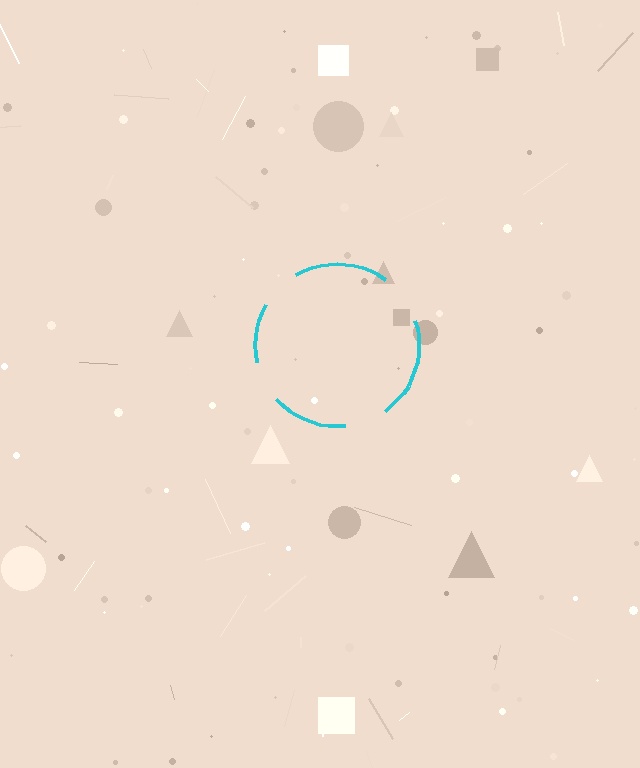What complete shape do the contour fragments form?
The contour fragments form a circle.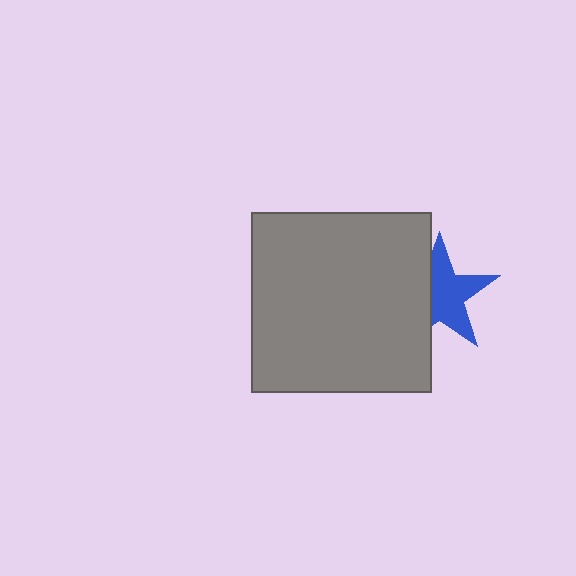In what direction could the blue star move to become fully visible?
The blue star could move right. That would shift it out from behind the gray square entirely.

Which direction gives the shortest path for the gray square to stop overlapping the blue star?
Moving left gives the shortest separation.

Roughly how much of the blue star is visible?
About half of it is visible (roughly 64%).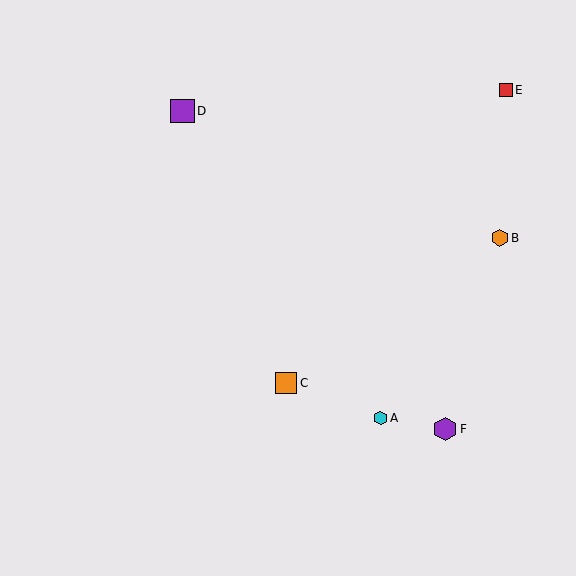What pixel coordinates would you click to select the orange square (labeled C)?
Click at (286, 383) to select the orange square C.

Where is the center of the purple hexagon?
The center of the purple hexagon is at (445, 429).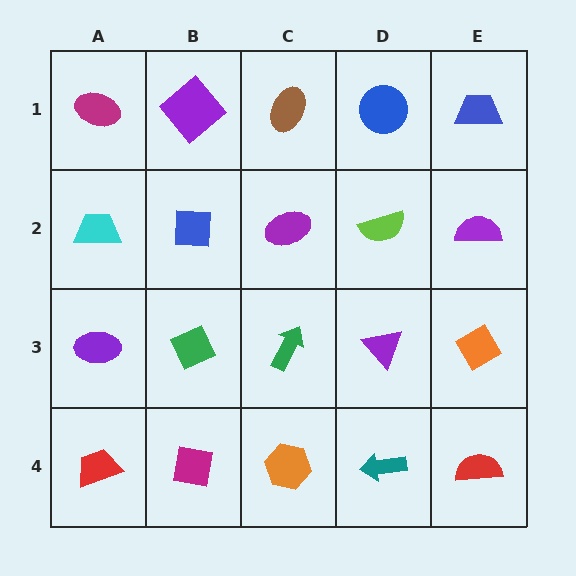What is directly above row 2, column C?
A brown ellipse.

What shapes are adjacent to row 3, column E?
A purple semicircle (row 2, column E), a red semicircle (row 4, column E), a purple triangle (row 3, column D).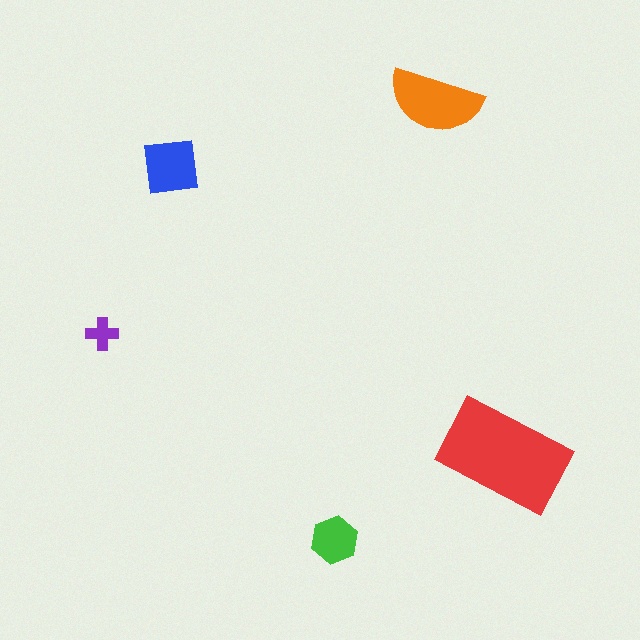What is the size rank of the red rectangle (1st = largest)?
1st.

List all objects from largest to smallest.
The red rectangle, the orange semicircle, the blue square, the green hexagon, the purple cross.